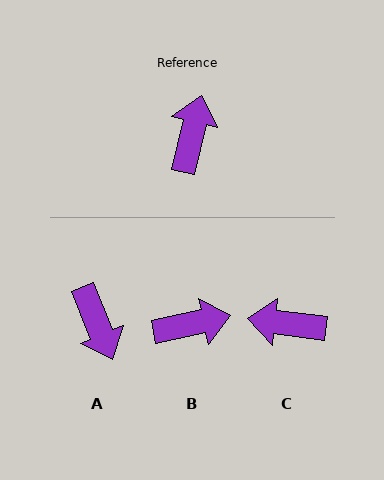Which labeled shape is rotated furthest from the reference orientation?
A, about 144 degrees away.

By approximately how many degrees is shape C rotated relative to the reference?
Approximately 96 degrees counter-clockwise.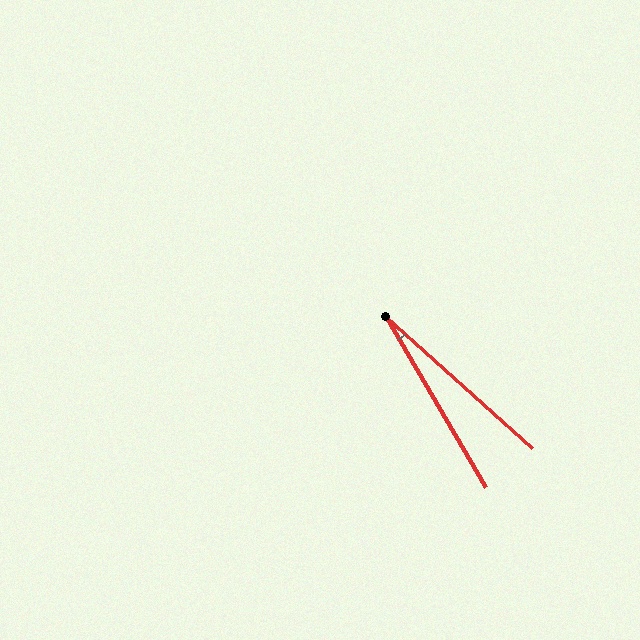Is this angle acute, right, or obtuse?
It is acute.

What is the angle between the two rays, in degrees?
Approximately 18 degrees.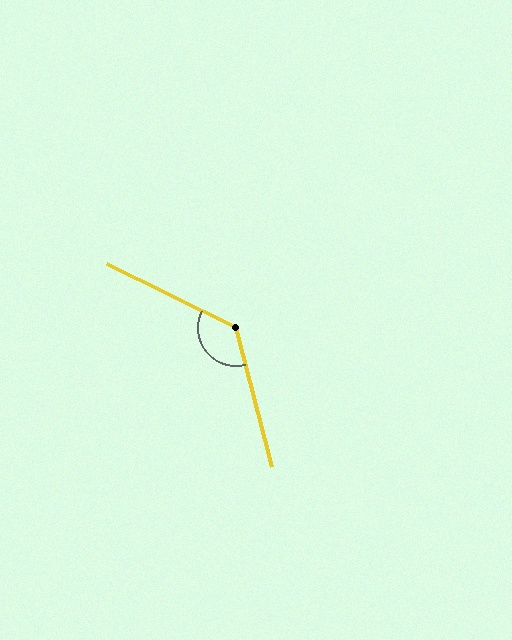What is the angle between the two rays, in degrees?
Approximately 131 degrees.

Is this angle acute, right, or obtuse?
It is obtuse.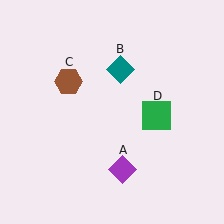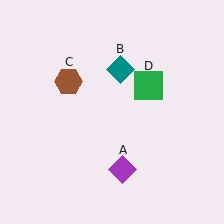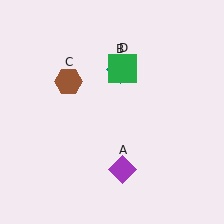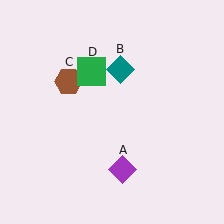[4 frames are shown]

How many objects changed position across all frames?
1 object changed position: green square (object D).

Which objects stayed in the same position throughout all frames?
Purple diamond (object A) and teal diamond (object B) and brown hexagon (object C) remained stationary.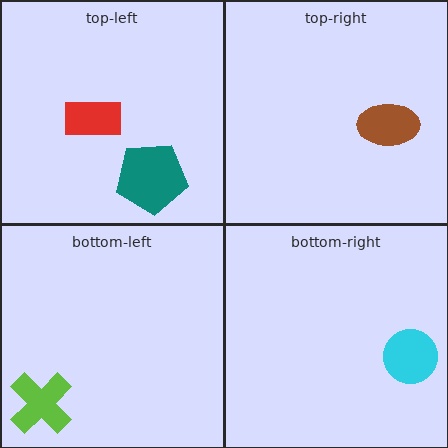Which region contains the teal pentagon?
The top-left region.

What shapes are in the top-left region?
The teal pentagon, the red rectangle.